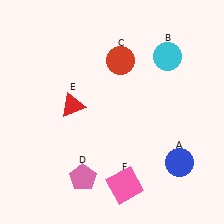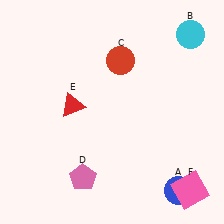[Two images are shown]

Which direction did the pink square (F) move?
The pink square (F) moved right.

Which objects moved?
The objects that moved are: the blue circle (A), the cyan circle (B), the pink square (F).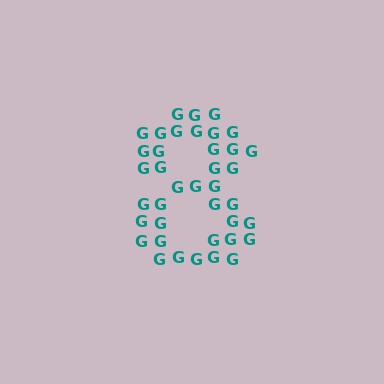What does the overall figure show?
The overall figure shows the digit 8.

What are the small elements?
The small elements are letter G's.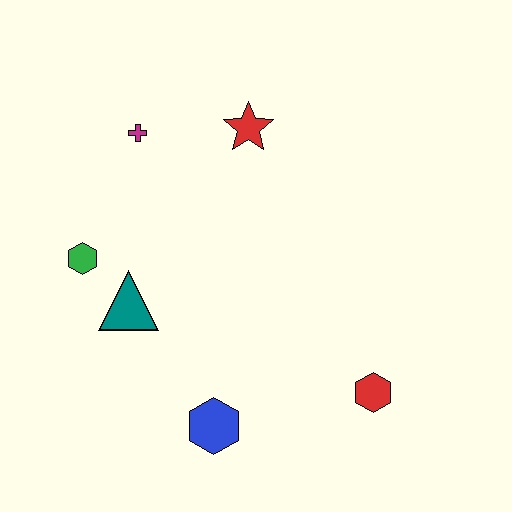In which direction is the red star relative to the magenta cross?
The red star is to the right of the magenta cross.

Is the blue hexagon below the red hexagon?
Yes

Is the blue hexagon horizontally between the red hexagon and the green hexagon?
Yes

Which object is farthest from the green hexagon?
The red hexagon is farthest from the green hexagon.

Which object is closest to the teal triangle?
The green hexagon is closest to the teal triangle.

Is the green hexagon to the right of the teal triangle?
No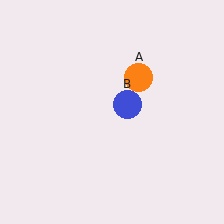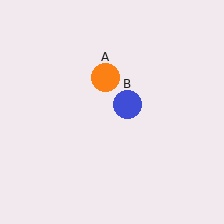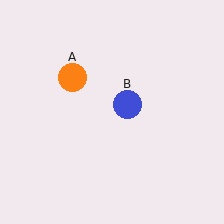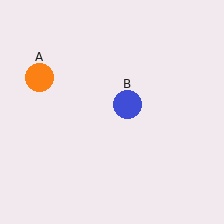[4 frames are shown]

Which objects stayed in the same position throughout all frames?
Blue circle (object B) remained stationary.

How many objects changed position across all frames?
1 object changed position: orange circle (object A).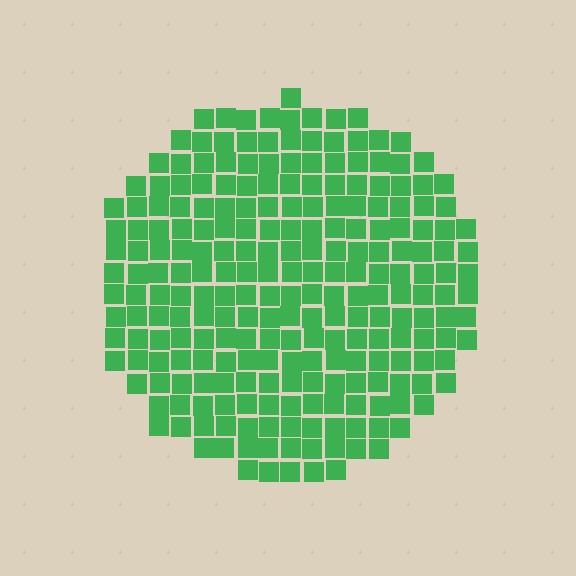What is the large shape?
The large shape is a circle.